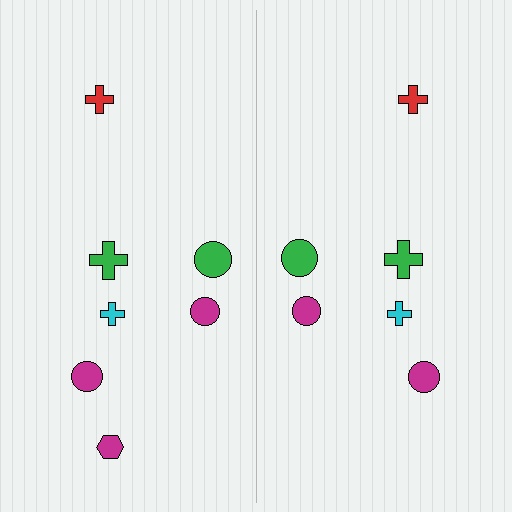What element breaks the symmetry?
A magenta hexagon is missing from the right side.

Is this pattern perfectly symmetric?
No, the pattern is not perfectly symmetric. A magenta hexagon is missing from the right side.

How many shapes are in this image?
There are 13 shapes in this image.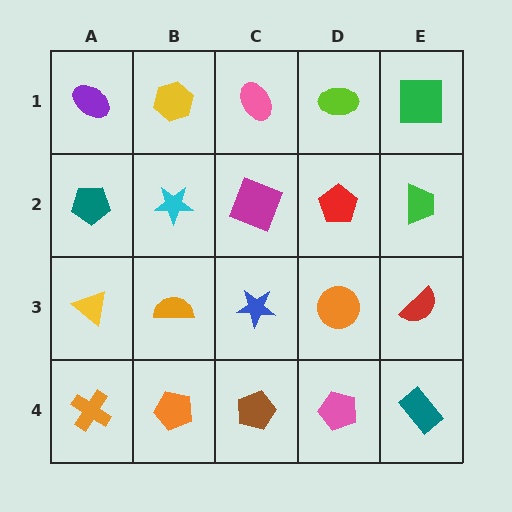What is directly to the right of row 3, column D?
A red semicircle.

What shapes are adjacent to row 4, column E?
A red semicircle (row 3, column E), a pink pentagon (row 4, column D).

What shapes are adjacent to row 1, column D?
A red pentagon (row 2, column D), a pink ellipse (row 1, column C), a green square (row 1, column E).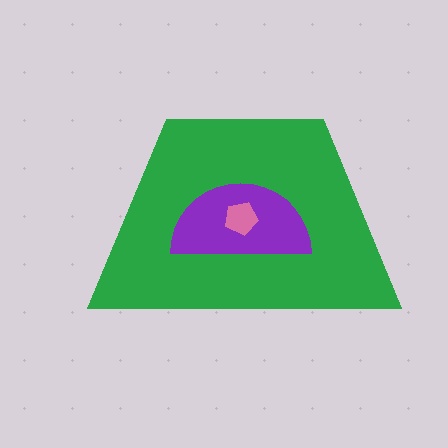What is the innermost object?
The pink pentagon.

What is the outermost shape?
The green trapezoid.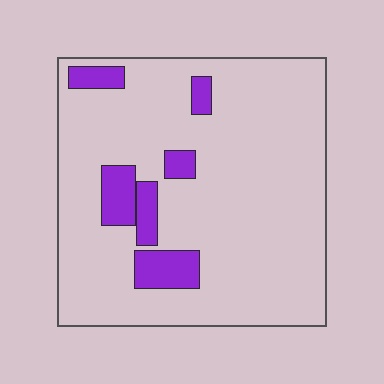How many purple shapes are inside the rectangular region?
6.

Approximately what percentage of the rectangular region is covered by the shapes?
Approximately 15%.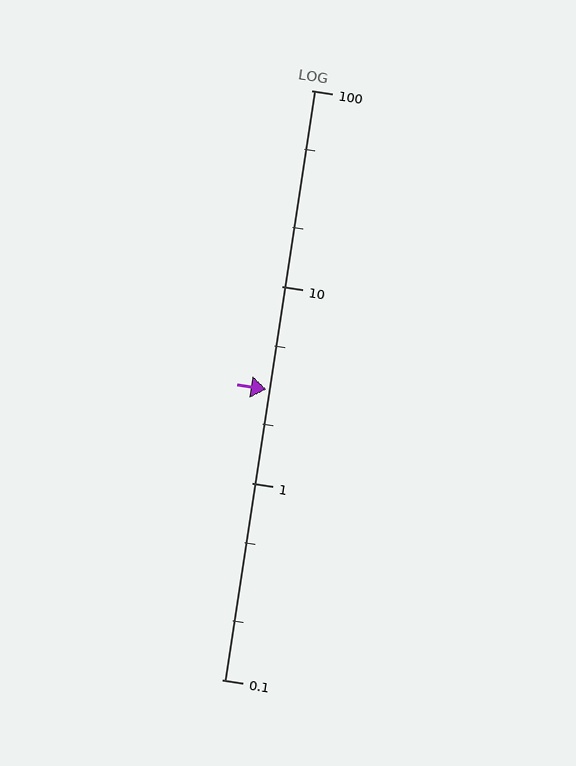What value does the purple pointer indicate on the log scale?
The pointer indicates approximately 3.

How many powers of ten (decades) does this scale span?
The scale spans 3 decades, from 0.1 to 100.